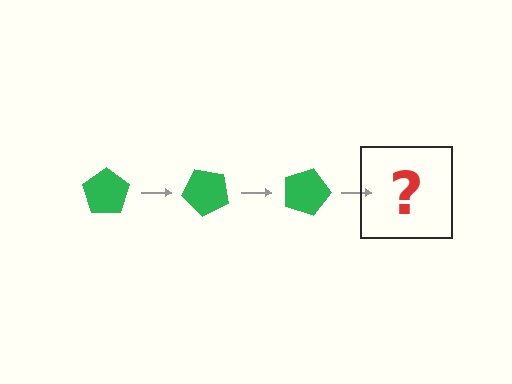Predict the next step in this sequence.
The next step is a green pentagon rotated 135 degrees.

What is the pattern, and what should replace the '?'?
The pattern is that the pentagon rotates 45 degrees each step. The '?' should be a green pentagon rotated 135 degrees.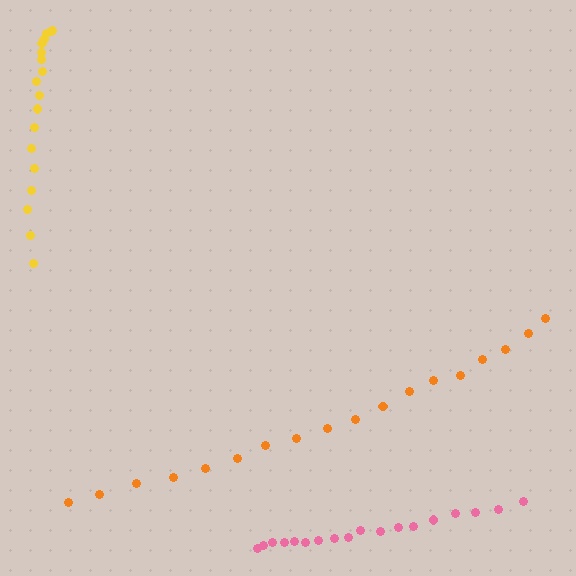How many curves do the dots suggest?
There are 3 distinct paths.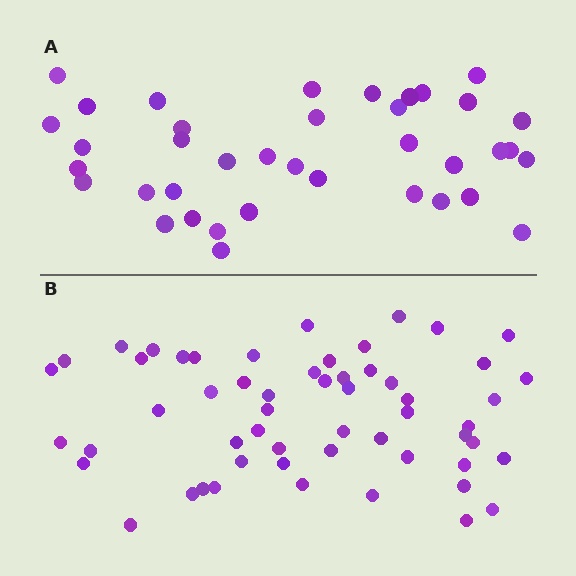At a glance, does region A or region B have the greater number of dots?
Region B (the bottom region) has more dots.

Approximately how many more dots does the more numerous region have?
Region B has approximately 20 more dots than region A.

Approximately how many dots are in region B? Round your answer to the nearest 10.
About 60 dots. (The exact count is 56, which rounds to 60.)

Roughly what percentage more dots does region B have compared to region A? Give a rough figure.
About 45% more.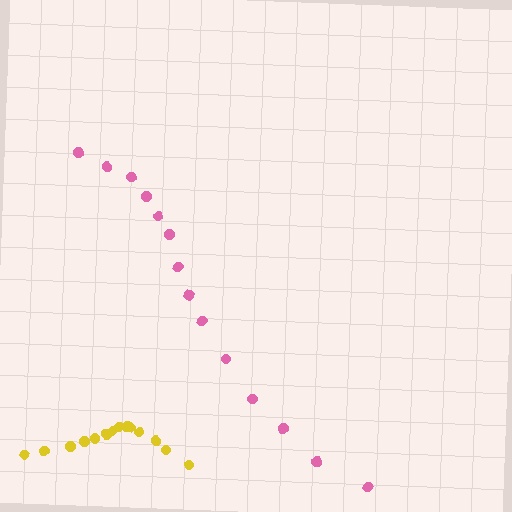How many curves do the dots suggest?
There are 2 distinct paths.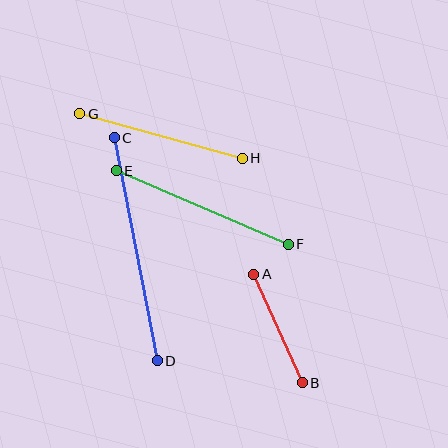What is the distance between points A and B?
The distance is approximately 119 pixels.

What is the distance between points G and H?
The distance is approximately 168 pixels.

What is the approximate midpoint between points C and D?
The midpoint is at approximately (136, 249) pixels.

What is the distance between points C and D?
The distance is approximately 227 pixels.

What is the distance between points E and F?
The distance is approximately 187 pixels.